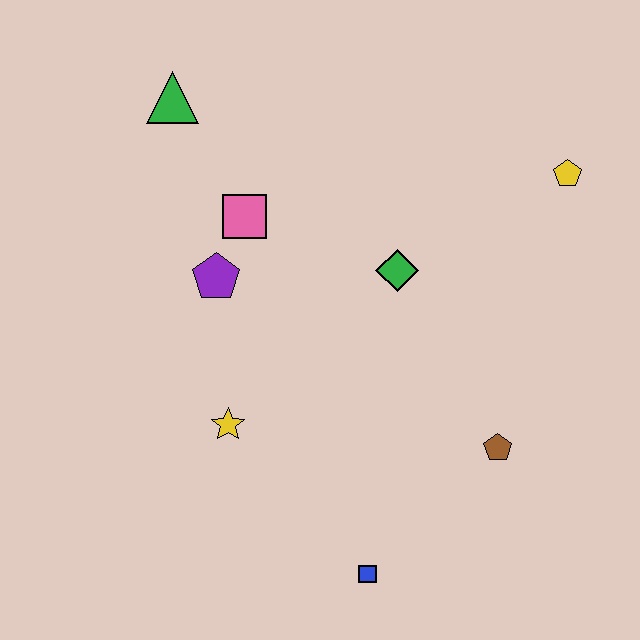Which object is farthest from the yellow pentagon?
The blue square is farthest from the yellow pentagon.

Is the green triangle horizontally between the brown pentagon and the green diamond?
No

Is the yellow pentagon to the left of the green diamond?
No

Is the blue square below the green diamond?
Yes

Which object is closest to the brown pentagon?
The blue square is closest to the brown pentagon.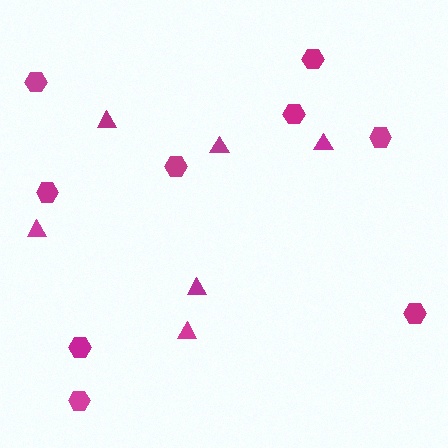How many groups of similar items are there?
There are 2 groups: one group of hexagons (9) and one group of triangles (6).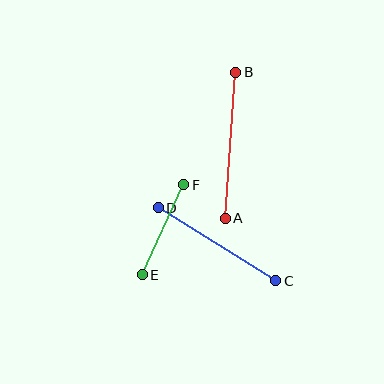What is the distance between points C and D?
The distance is approximately 138 pixels.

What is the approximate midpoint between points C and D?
The midpoint is at approximately (217, 244) pixels.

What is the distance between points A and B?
The distance is approximately 146 pixels.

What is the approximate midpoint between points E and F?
The midpoint is at approximately (163, 230) pixels.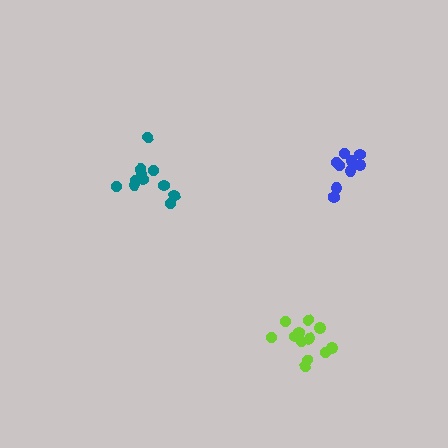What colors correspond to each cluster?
The clusters are colored: teal, lime, blue.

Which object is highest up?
The blue cluster is topmost.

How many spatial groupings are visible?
There are 3 spatial groupings.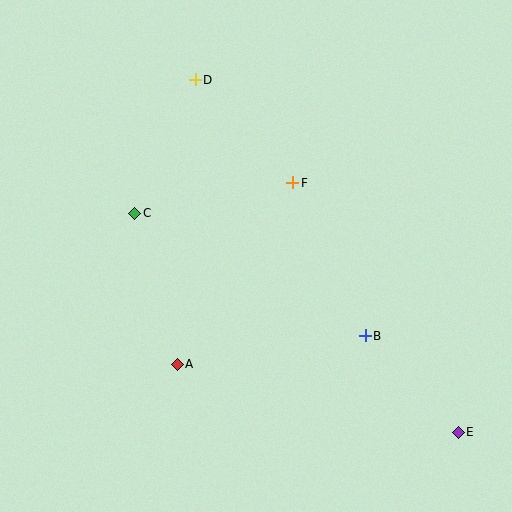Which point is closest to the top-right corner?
Point F is closest to the top-right corner.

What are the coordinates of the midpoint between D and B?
The midpoint between D and B is at (280, 208).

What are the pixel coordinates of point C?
Point C is at (135, 213).